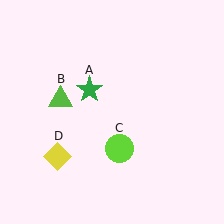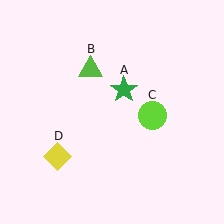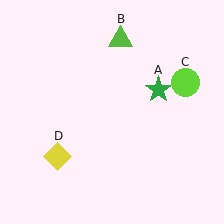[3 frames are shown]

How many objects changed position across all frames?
3 objects changed position: green star (object A), lime triangle (object B), lime circle (object C).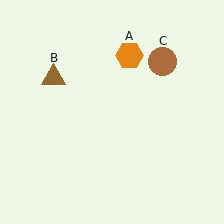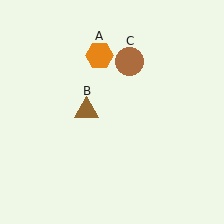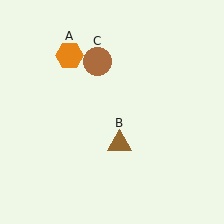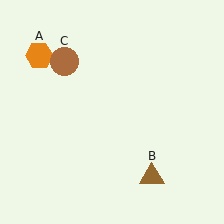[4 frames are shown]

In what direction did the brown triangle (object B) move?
The brown triangle (object B) moved down and to the right.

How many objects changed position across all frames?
3 objects changed position: orange hexagon (object A), brown triangle (object B), brown circle (object C).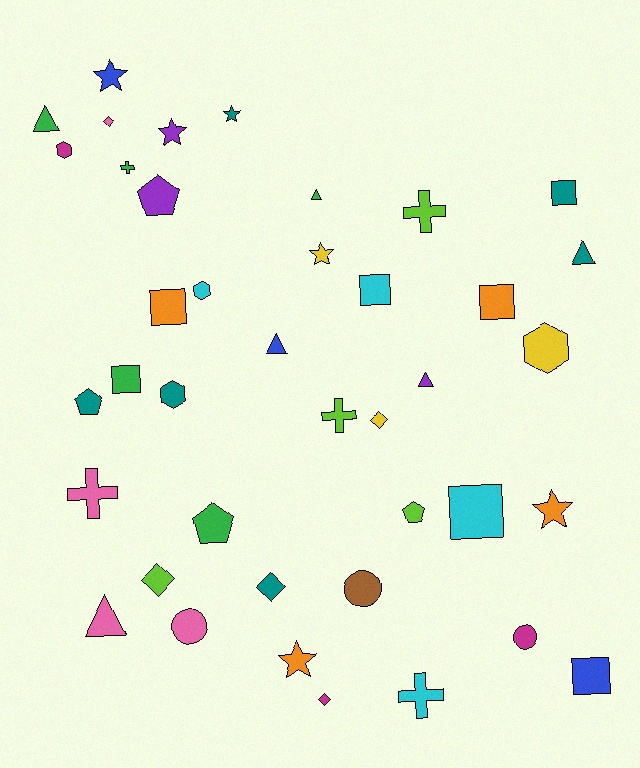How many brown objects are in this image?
There is 1 brown object.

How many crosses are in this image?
There are 5 crosses.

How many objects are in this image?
There are 40 objects.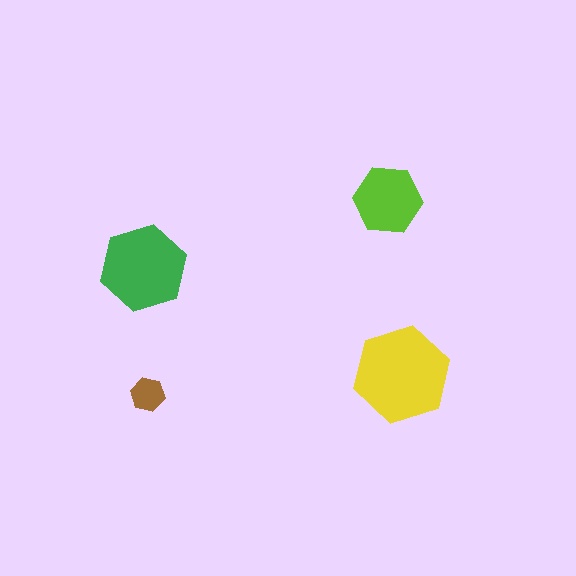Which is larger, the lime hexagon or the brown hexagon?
The lime one.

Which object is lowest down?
The brown hexagon is bottommost.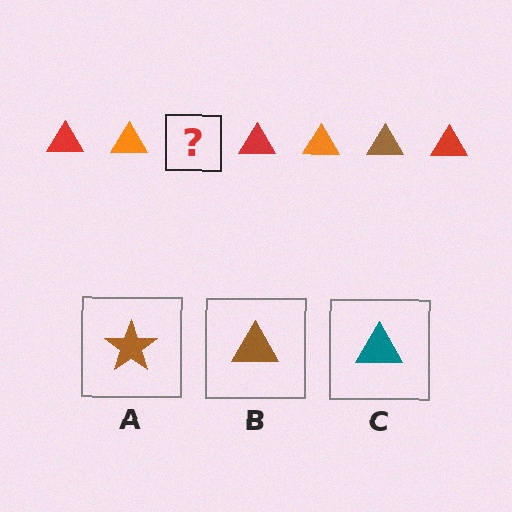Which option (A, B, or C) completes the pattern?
B.